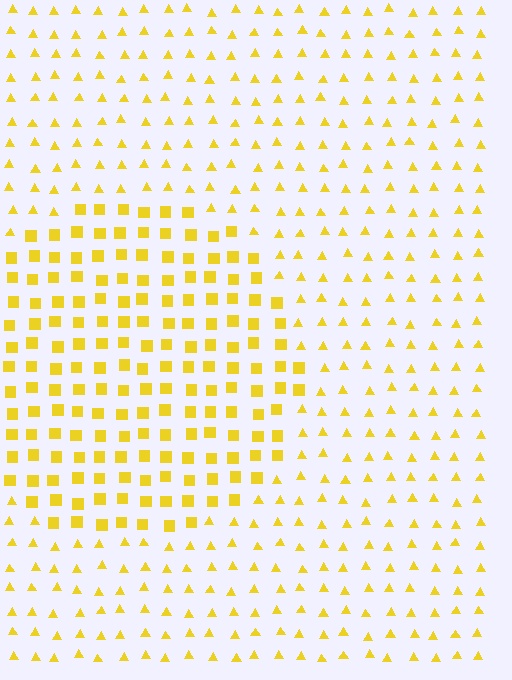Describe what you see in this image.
The image is filled with small yellow elements arranged in a uniform grid. A circle-shaped region contains squares, while the surrounding area contains triangles. The boundary is defined purely by the change in element shape.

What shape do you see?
I see a circle.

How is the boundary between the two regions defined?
The boundary is defined by a change in element shape: squares inside vs. triangles outside. All elements share the same color and spacing.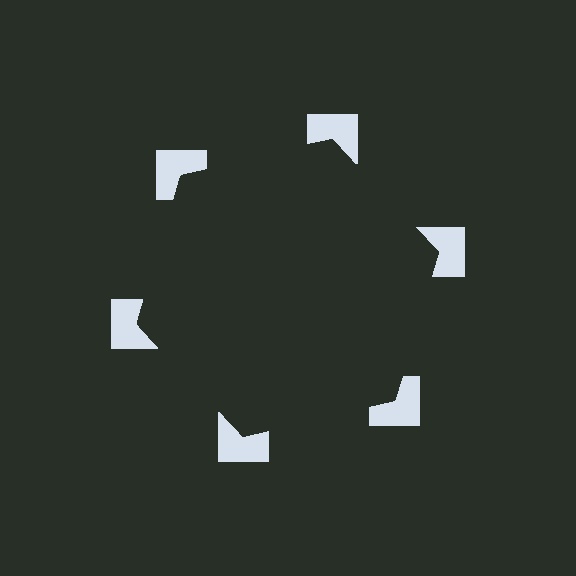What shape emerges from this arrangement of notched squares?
An illusory hexagon — its edges are inferred from the aligned wedge cuts in the notched squares, not physically drawn.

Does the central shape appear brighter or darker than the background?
It typically appears slightly darker than the background, even though no actual brightness change is drawn.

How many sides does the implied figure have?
6 sides.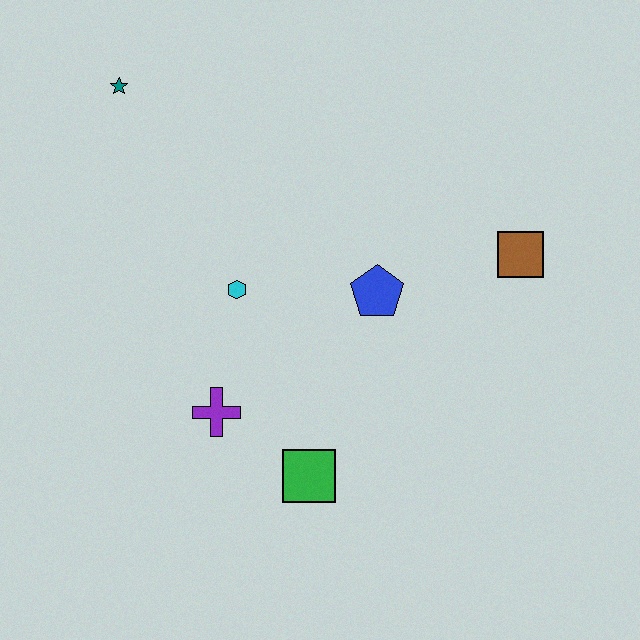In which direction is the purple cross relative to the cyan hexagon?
The purple cross is below the cyan hexagon.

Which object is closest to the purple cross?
The green square is closest to the purple cross.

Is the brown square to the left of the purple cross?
No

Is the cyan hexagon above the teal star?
No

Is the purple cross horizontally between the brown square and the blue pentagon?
No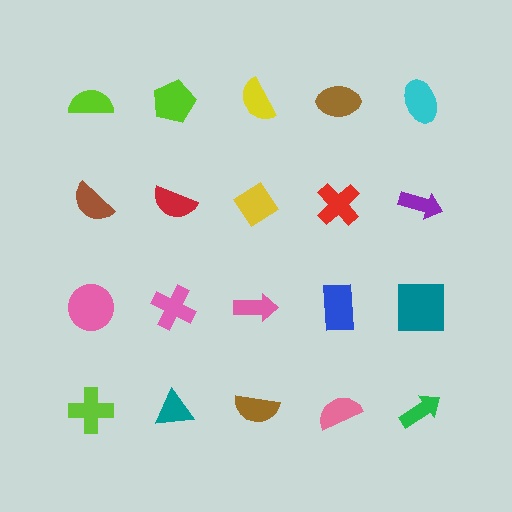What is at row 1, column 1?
A lime semicircle.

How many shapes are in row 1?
5 shapes.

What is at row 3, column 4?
A blue rectangle.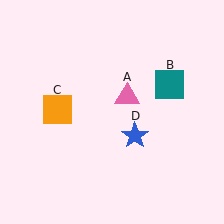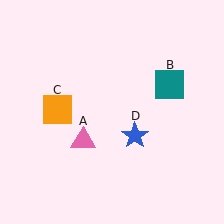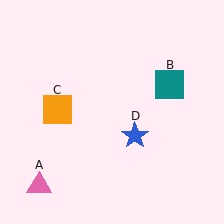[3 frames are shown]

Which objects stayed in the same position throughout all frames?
Teal square (object B) and orange square (object C) and blue star (object D) remained stationary.